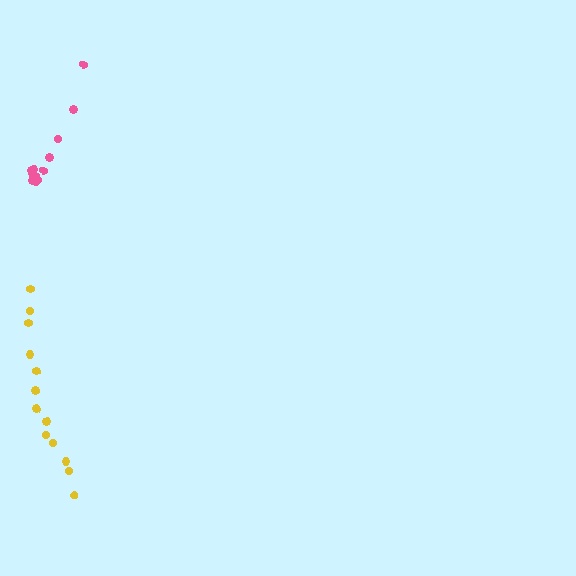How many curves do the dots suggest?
There are 2 distinct paths.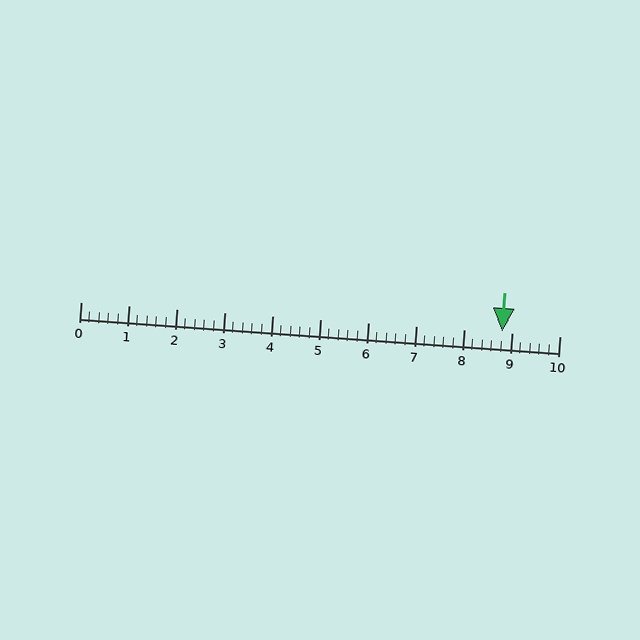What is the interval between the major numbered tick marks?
The major tick marks are spaced 1 units apart.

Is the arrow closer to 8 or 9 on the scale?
The arrow is closer to 9.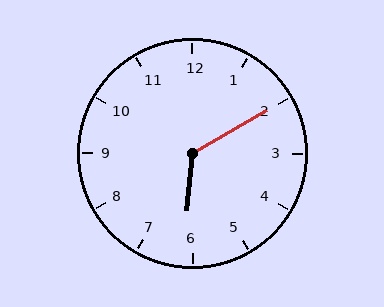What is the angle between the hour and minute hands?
Approximately 125 degrees.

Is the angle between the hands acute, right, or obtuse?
It is obtuse.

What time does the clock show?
6:10.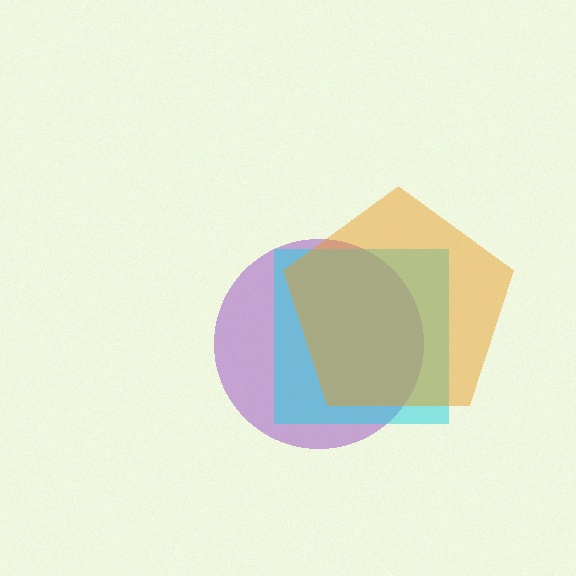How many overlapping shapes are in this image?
There are 3 overlapping shapes in the image.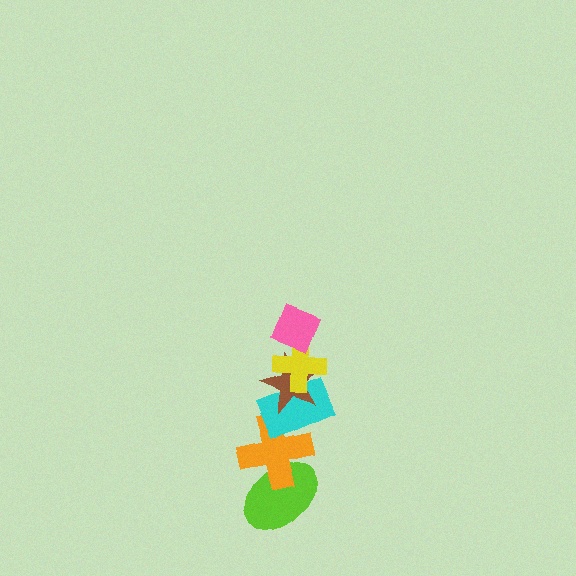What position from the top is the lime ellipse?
The lime ellipse is 6th from the top.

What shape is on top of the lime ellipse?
The orange cross is on top of the lime ellipse.